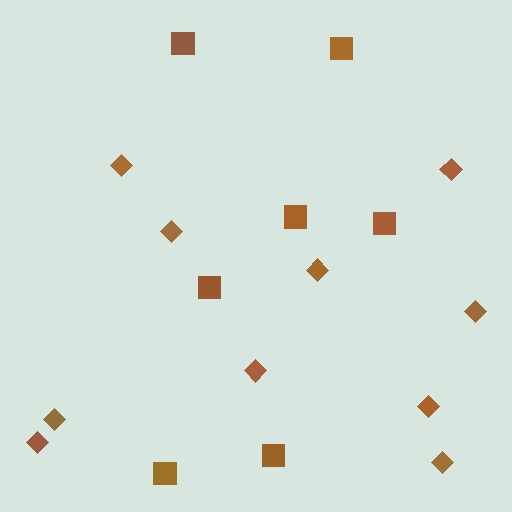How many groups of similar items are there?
There are 2 groups: one group of squares (7) and one group of diamonds (10).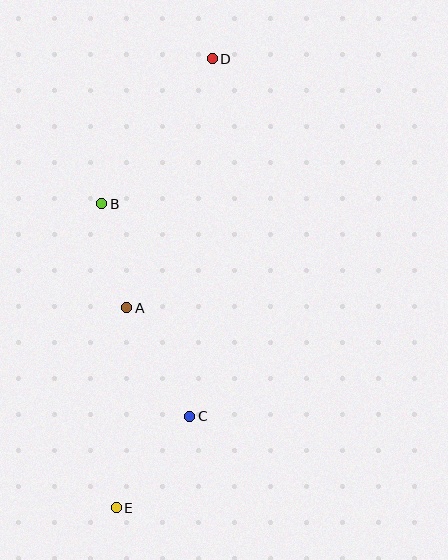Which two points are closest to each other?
Points A and B are closest to each other.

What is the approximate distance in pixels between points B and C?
The distance between B and C is approximately 230 pixels.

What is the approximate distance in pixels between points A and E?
The distance between A and E is approximately 200 pixels.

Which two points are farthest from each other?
Points D and E are farthest from each other.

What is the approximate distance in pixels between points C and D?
The distance between C and D is approximately 358 pixels.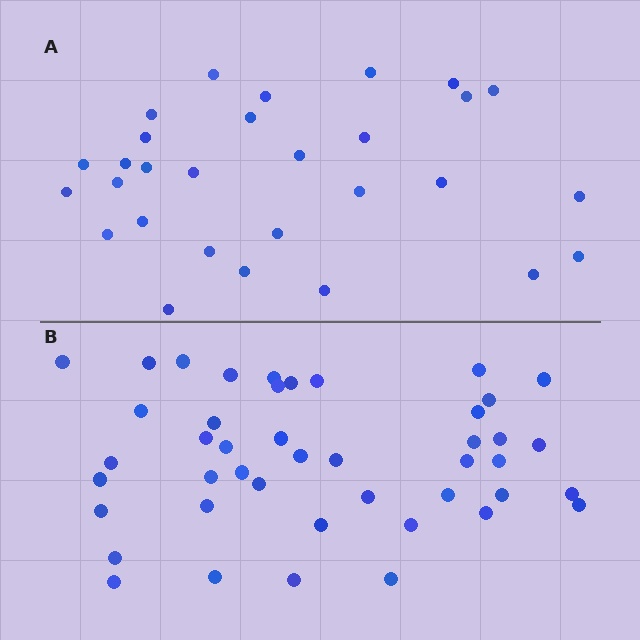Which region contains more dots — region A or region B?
Region B (the bottom region) has more dots.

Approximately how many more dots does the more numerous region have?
Region B has approximately 15 more dots than region A.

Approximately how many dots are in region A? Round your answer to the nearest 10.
About 30 dots. (The exact count is 29, which rounds to 30.)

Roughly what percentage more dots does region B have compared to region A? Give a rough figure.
About 50% more.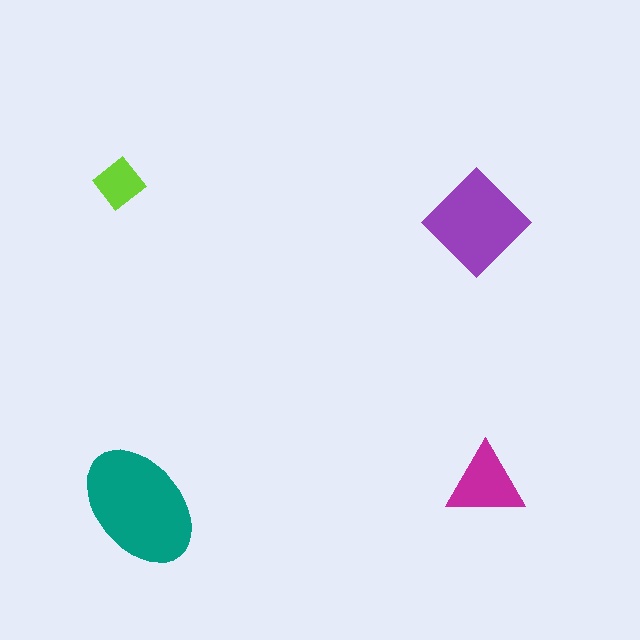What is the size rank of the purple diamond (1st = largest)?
2nd.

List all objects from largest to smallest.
The teal ellipse, the purple diamond, the magenta triangle, the lime diamond.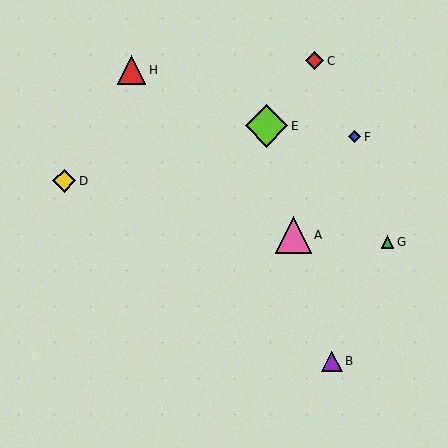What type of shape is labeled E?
Shape E is a lime diamond.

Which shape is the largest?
The lime diamond (labeled E) is the largest.